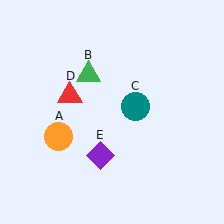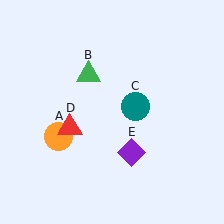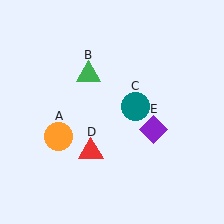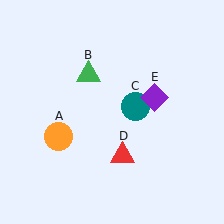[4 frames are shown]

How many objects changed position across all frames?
2 objects changed position: red triangle (object D), purple diamond (object E).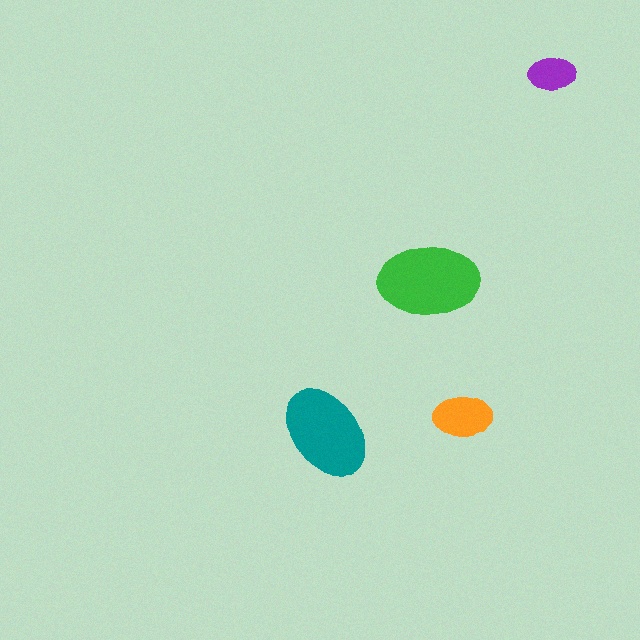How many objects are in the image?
There are 4 objects in the image.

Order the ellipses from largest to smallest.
the green one, the teal one, the orange one, the purple one.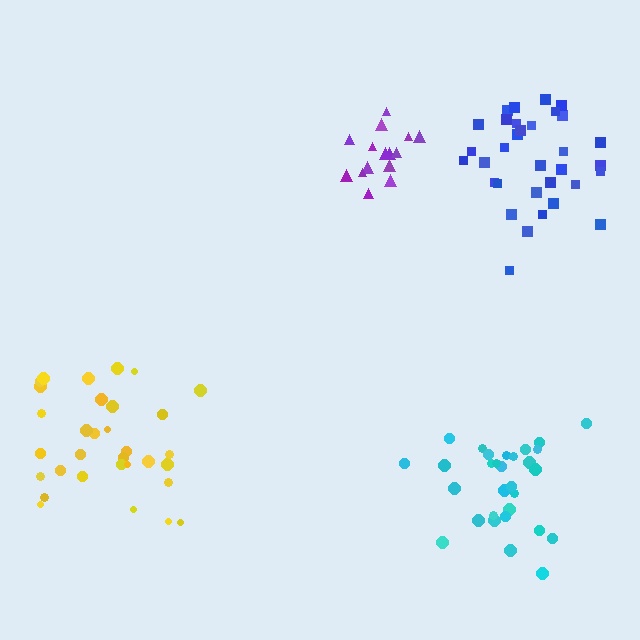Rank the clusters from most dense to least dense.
purple, cyan, blue, yellow.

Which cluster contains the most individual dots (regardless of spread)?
Blue (33).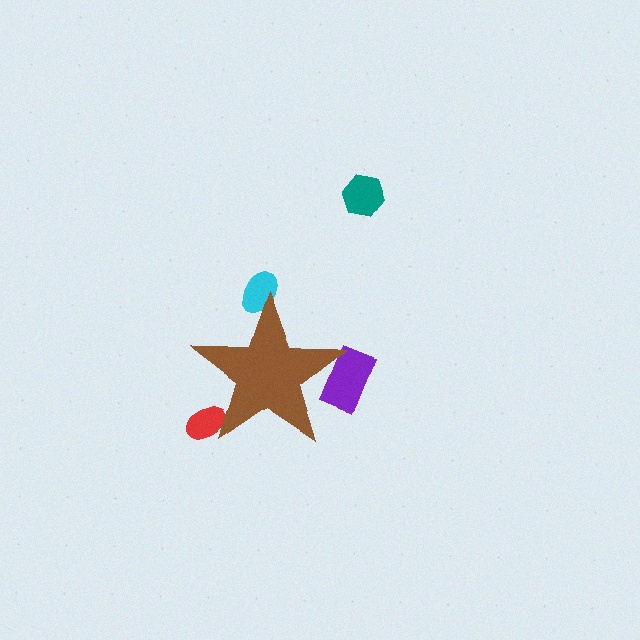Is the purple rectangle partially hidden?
Yes, the purple rectangle is partially hidden behind the brown star.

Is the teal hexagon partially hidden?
No, the teal hexagon is fully visible.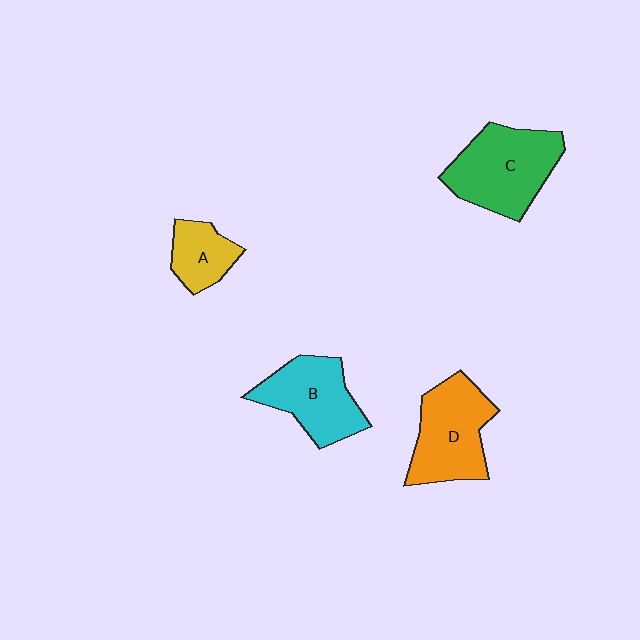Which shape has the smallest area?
Shape A (yellow).